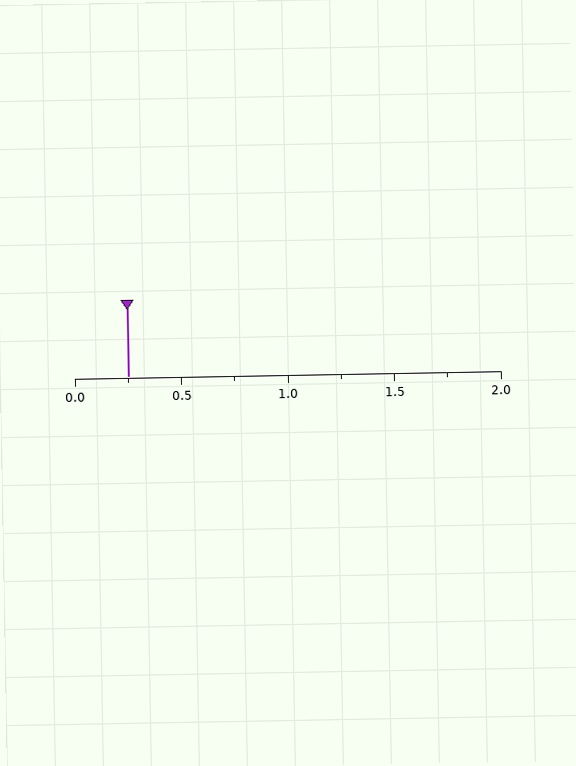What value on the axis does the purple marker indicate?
The marker indicates approximately 0.25.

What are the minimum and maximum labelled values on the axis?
The axis runs from 0.0 to 2.0.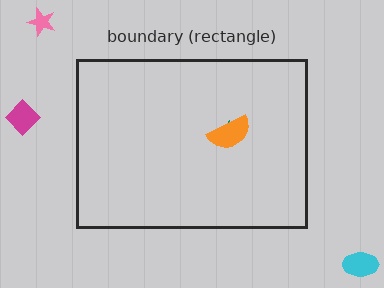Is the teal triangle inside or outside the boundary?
Inside.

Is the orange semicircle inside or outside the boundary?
Inside.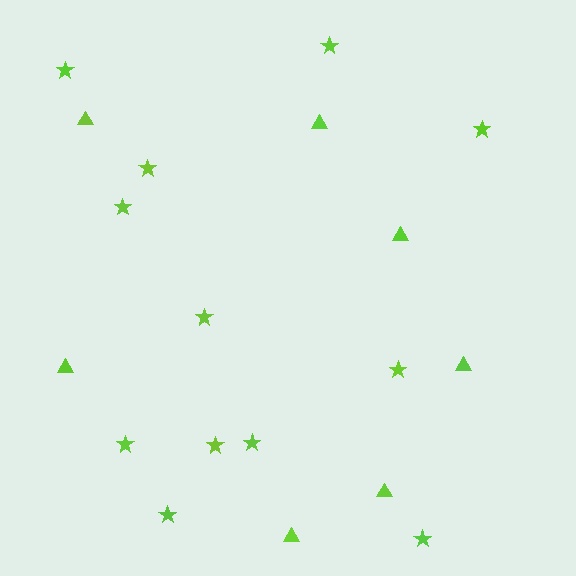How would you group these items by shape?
There are 2 groups: one group of stars (12) and one group of triangles (7).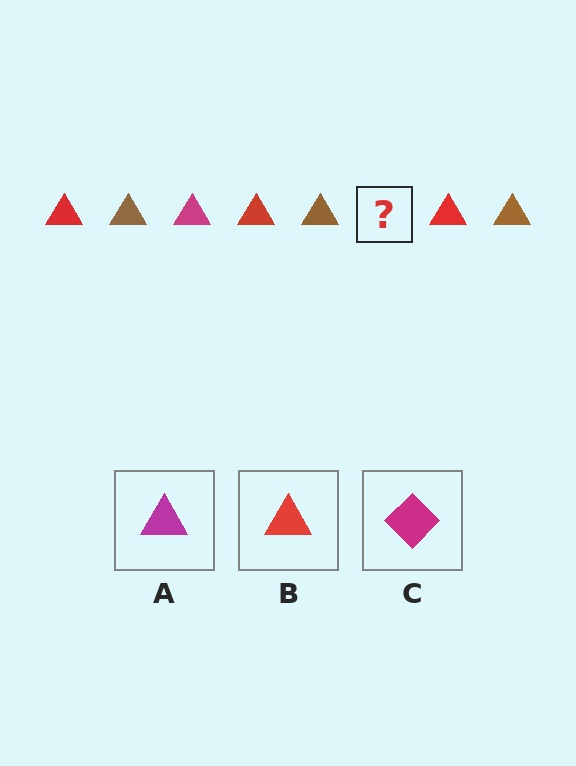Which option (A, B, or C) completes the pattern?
A.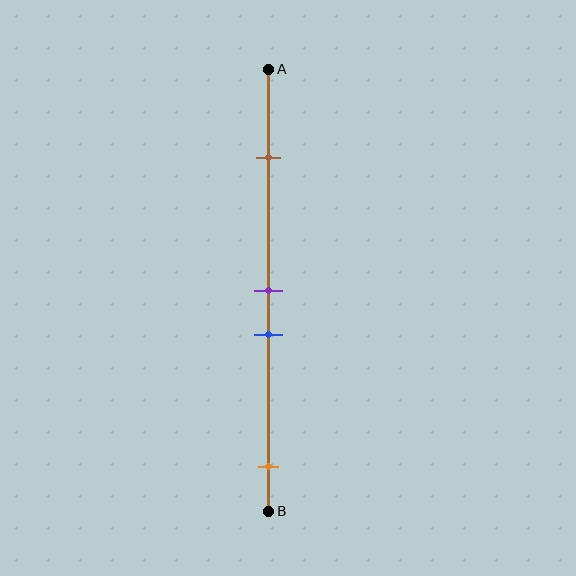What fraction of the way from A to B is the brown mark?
The brown mark is approximately 20% (0.2) of the way from A to B.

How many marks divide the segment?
There are 4 marks dividing the segment.